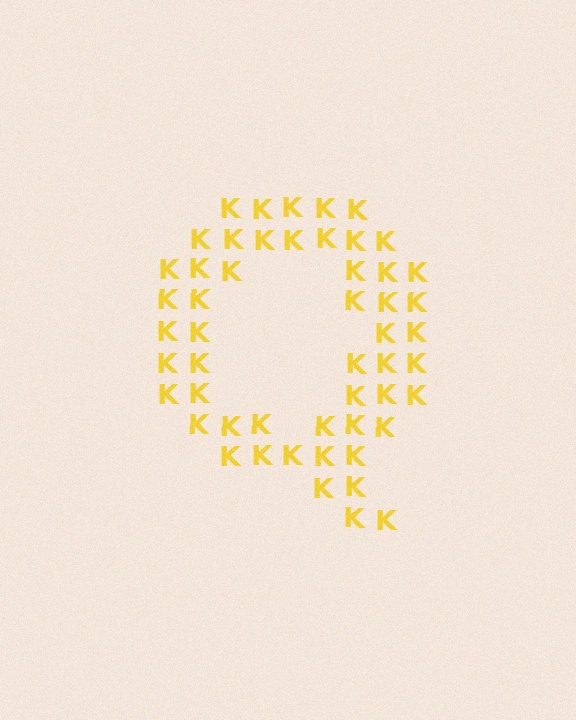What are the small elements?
The small elements are letter K's.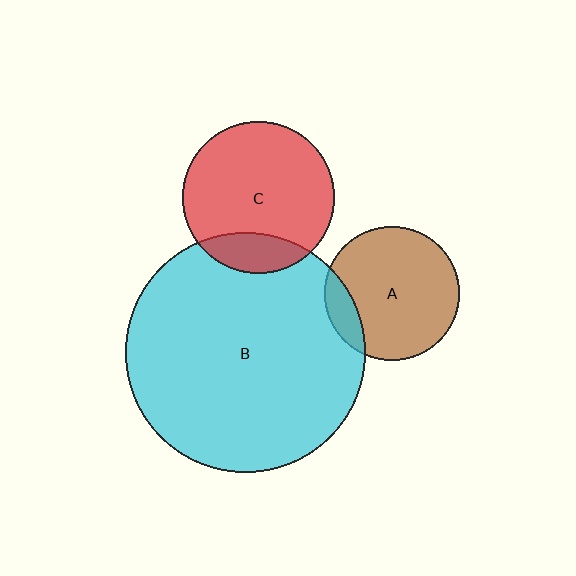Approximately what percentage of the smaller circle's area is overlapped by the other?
Approximately 20%.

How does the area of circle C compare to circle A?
Approximately 1.3 times.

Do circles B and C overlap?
Yes.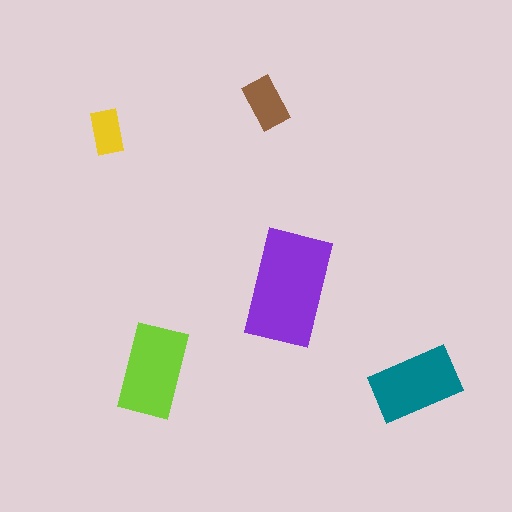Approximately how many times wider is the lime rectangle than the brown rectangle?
About 2 times wider.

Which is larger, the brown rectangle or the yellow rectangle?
The brown one.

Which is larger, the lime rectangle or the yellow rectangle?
The lime one.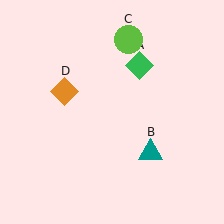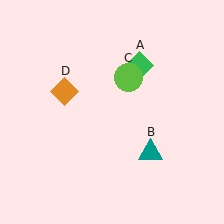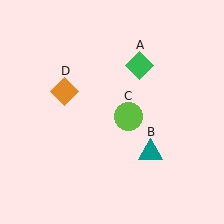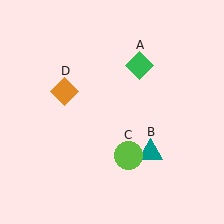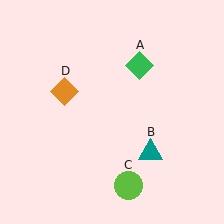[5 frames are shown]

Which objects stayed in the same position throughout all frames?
Green diamond (object A) and teal triangle (object B) and orange diamond (object D) remained stationary.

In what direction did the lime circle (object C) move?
The lime circle (object C) moved down.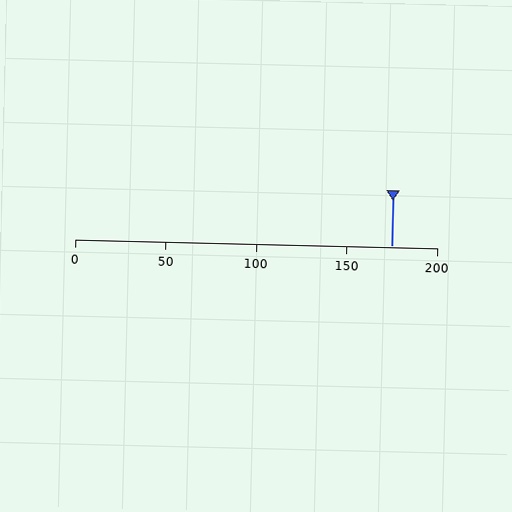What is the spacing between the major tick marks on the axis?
The major ticks are spaced 50 apart.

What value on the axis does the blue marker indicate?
The marker indicates approximately 175.